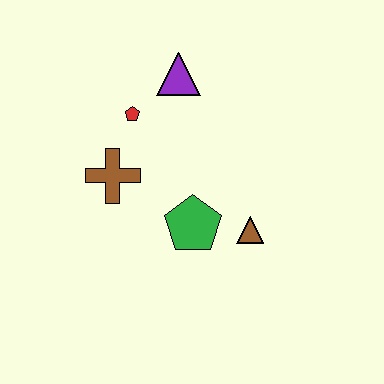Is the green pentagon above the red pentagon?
No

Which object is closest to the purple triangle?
The red pentagon is closest to the purple triangle.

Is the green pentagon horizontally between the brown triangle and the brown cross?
Yes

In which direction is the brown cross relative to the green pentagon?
The brown cross is to the left of the green pentagon.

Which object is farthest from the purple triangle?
The brown triangle is farthest from the purple triangle.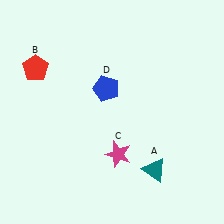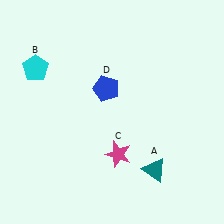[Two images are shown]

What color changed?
The pentagon (B) changed from red in Image 1 to cyan in Image 2.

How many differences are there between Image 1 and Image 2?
There is 1 difference between the two images.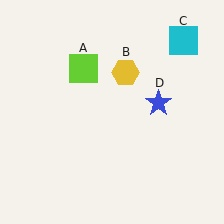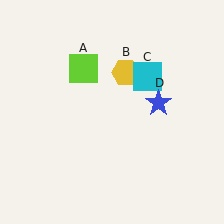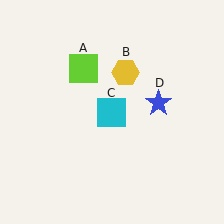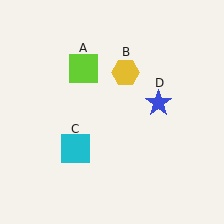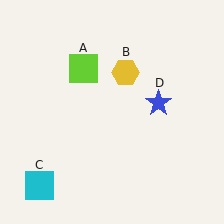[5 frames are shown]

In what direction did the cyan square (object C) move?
The cyan square (object C) moved down and to the left.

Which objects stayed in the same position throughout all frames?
Lime square (object A) and yellow hexagon (object B) and blue star (object D) remained stationary.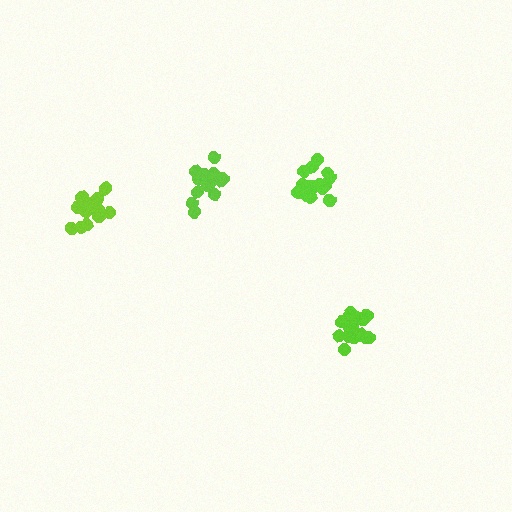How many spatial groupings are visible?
There are 4 spatial groupings.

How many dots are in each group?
Group 1: 16 dots, Group 2: 16 dots, Group 3: 14 dots, Group 4: 17 dots (63 total).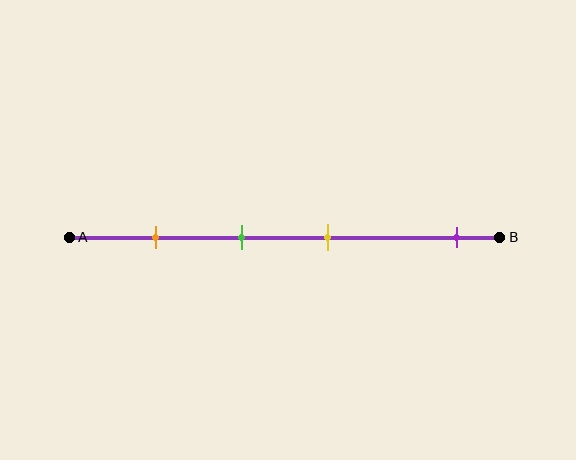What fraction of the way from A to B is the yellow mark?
The yellow mark is approximately 60% (0.6) of the way from A to B.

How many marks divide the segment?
There are 4 marks dividing the segment.